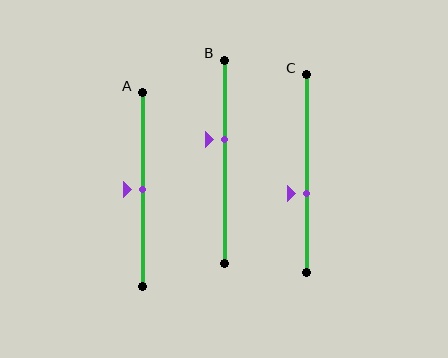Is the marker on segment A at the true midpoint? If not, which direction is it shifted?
Yes, the marker on segment A is at the true midpoint.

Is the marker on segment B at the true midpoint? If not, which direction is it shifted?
No, the marker on segment B is shifted upward by about 11% of the segment length.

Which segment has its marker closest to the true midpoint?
Segment A has its marker closest to the true midpoint.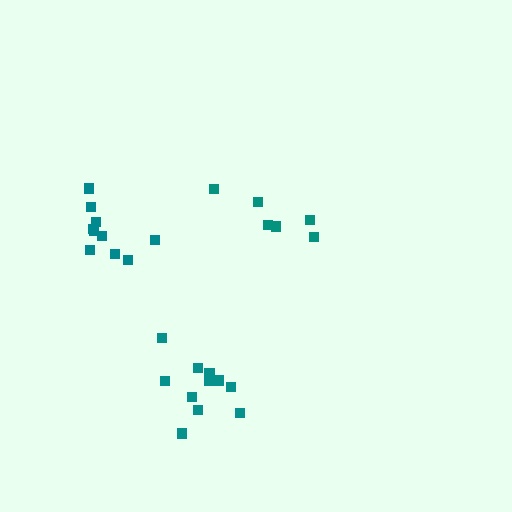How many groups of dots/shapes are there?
There are 3 groups.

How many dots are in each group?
Group 1: 6 dots, Group 2: 10 dots, Group 3: 11 dots (27 total).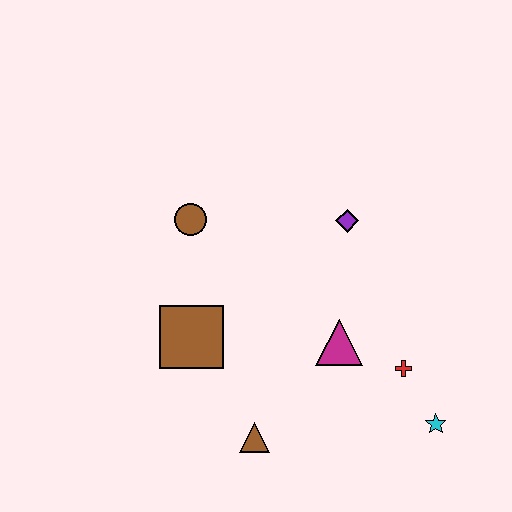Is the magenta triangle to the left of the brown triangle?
No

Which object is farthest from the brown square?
The cyan star is farthest from the brown square.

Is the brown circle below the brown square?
No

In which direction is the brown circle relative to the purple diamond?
The brown circle is to the left of the purple diamond.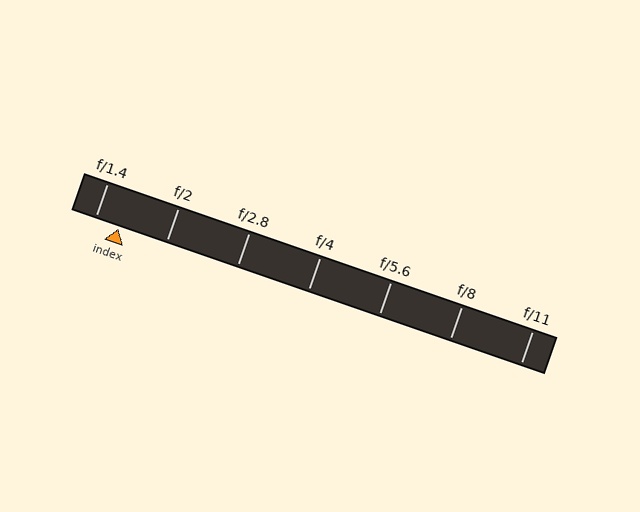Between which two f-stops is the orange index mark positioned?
The index mark is between f/1.4 and f/2.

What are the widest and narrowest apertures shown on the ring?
The widest aperture shown is f/1.4 and the narrowest is f/11.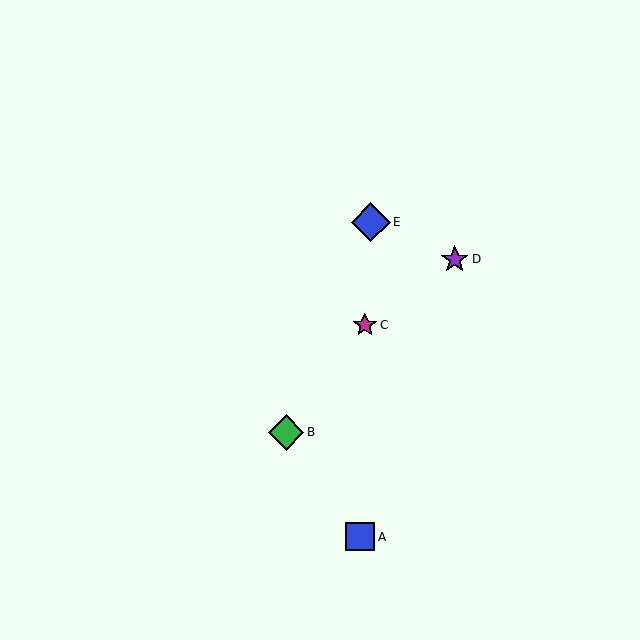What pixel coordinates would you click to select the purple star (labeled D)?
Click at (455, 259) to select the purple star D.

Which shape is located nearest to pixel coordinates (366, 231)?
The blue diamond (labeled E) at (371, 222) is nearest to that location.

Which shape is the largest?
The blue diamond (labeled E) is the largest.